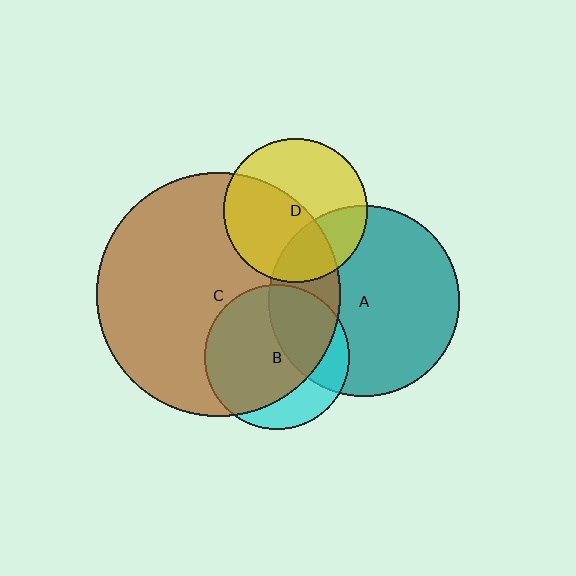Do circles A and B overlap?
Yes.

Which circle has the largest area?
Circle C (brown).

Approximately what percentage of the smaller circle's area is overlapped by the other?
Approximately 35%.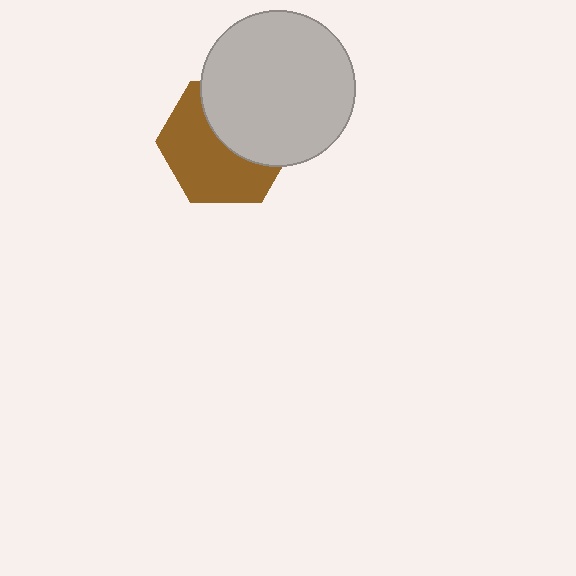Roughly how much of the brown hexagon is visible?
About half of it is visible (roughly 56%).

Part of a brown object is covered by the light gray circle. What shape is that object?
It is a hexagon.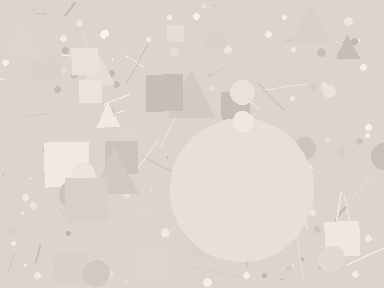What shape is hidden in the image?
A circle is hidden in the image.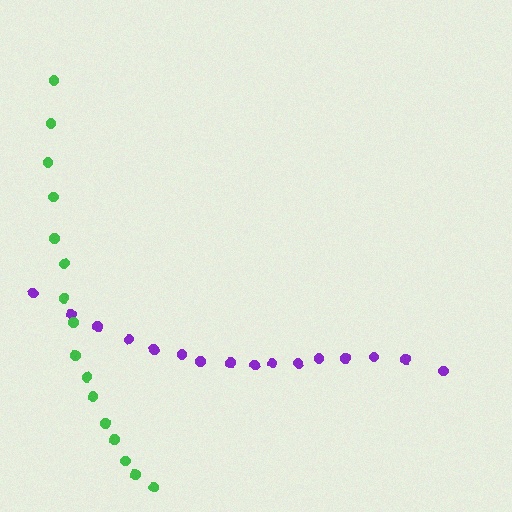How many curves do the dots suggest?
There are 2 distinct paths.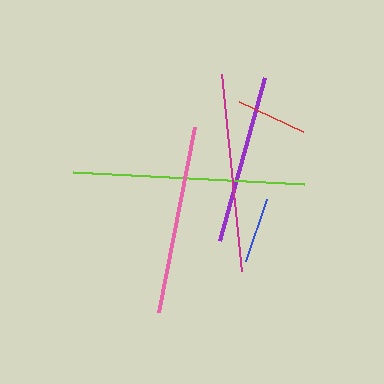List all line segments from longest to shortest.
From longest to shortest: lime, magenta, pink, purple, red, blue.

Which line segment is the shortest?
The blue line is the shortest at approximately 65 pixels.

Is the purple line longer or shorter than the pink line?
The pink line is longer than the purple line.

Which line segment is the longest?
The lime line is the longest at approximately 231 pixels.